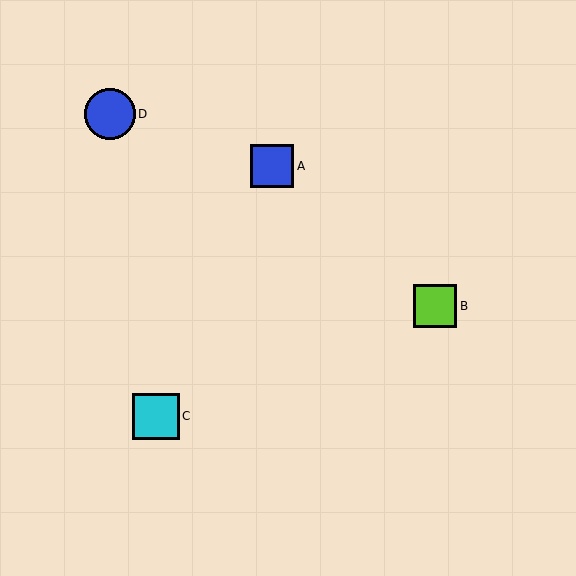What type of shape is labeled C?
Shape C is a cyan square.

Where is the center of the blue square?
The center of the blue square is at (272, 166).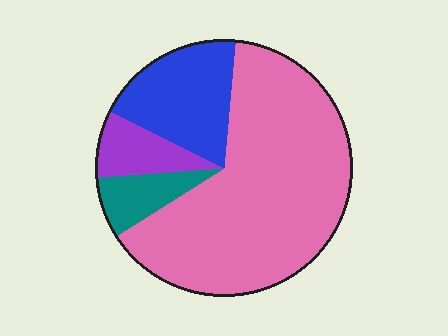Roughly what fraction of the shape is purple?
Purple takes up about one tenth (1/10) of the shape.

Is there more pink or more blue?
Pink.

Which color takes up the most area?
Pink, at roughly 65%.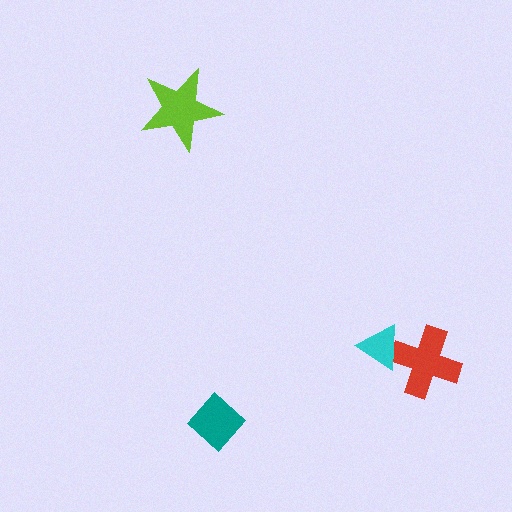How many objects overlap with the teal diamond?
0 objects overlap with the teal diamond.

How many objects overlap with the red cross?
1 object overlaps with the red cross.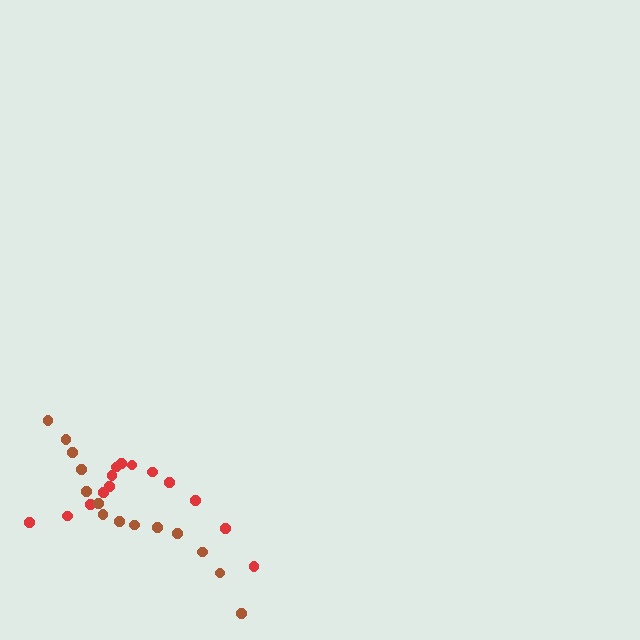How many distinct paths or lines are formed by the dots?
There are 2 distinct paths.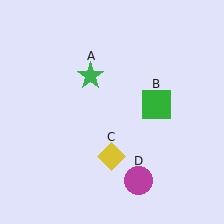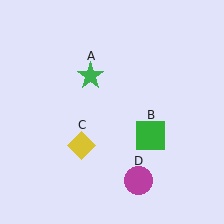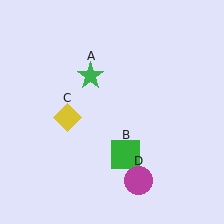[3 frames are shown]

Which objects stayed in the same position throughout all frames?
Green star (object A) and magenta circle (object D) remained stationary.